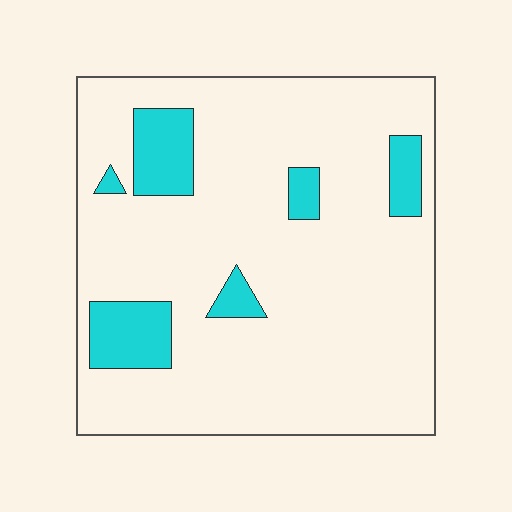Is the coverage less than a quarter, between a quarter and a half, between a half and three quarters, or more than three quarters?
Less than a quarter.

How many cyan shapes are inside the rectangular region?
6.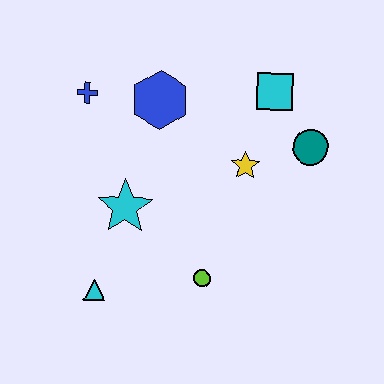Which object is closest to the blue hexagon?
The blue cross is closest to the blue hexagon.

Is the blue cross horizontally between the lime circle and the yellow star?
No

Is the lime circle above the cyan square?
No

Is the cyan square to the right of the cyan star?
Yes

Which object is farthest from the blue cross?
The teal circle is farthest from the blue cross.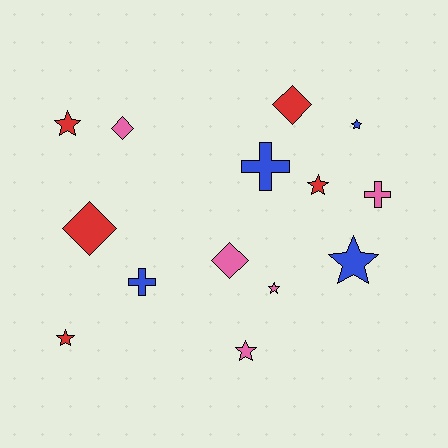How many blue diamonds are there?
There are no blue diamonds.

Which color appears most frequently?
Pink, with 5 objects.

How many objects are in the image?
There are 14 objects.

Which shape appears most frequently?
Star, with 7 objects.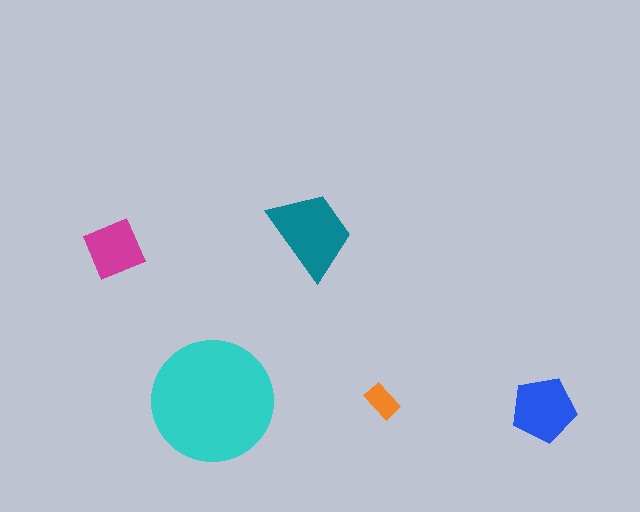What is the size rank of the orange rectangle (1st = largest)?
5th.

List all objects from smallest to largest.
The orange rectangle, the magenta diamond, the blue pentagon, the teal trapezoid, the cyan circle.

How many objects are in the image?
There are 5 objects in the image.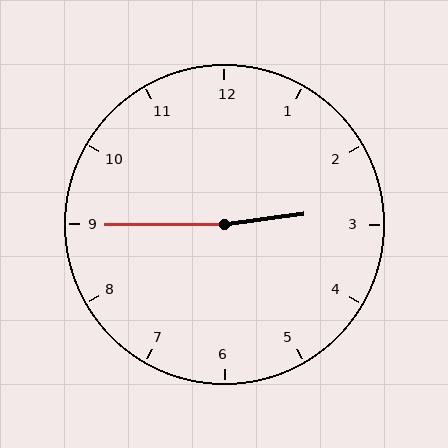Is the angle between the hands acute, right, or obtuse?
It is obtuse.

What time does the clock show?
2:45.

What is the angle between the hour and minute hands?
Approximately 172 degrees.